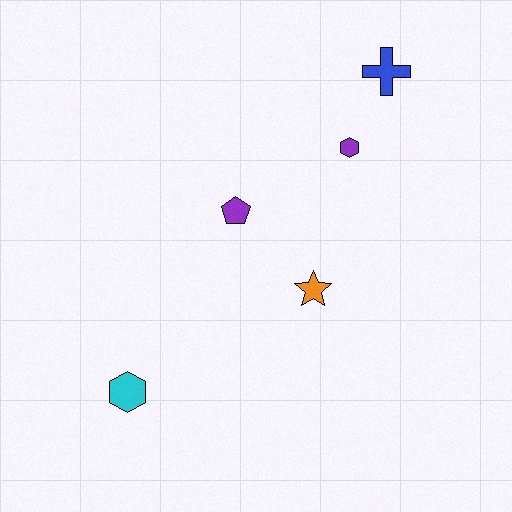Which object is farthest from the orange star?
The blue cross is farthest from the orange star.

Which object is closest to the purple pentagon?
The orange star is closest to the purple pentagon.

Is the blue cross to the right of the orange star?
Yes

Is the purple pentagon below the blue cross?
Yes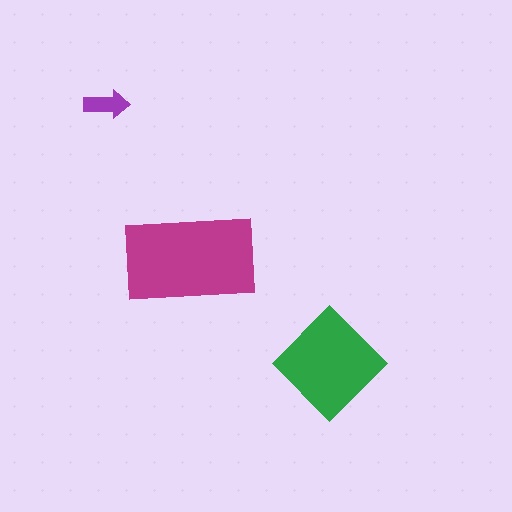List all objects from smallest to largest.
The purple arrow, the green diamond, the magenta rectangle.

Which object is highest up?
The purple arrow is topmost.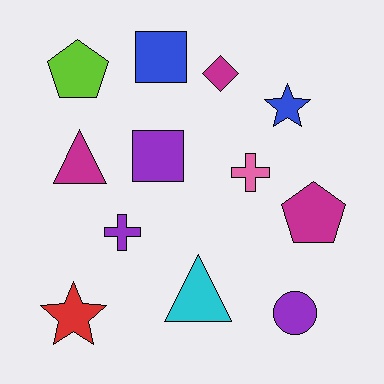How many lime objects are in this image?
There is 1 lime object.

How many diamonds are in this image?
There is 1 diamond.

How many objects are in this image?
There are 12 objects.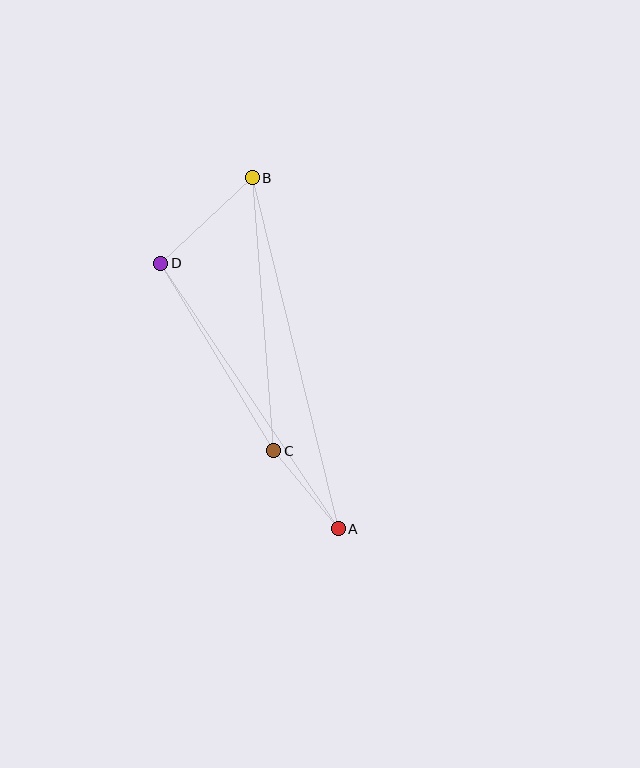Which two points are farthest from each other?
Points A and B are farthest from each other.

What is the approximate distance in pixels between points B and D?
The distance between B and D is approximately 125 pixels.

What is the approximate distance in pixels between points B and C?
The distance between B and C is approximately 274 pixels.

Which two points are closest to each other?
Points A and C are closest to each other.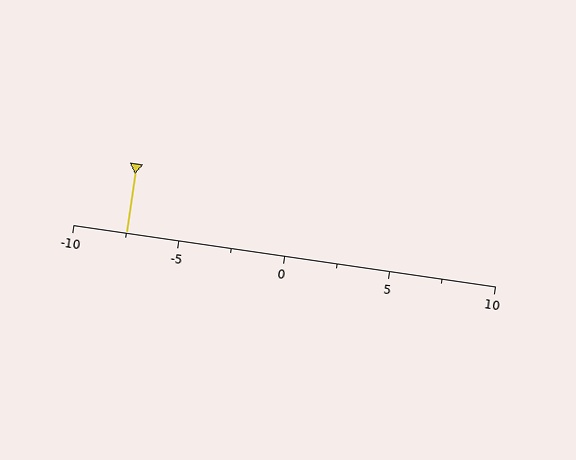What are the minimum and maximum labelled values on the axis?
The axis runs from -10 to 10.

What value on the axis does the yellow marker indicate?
The marker indicates approximately -7.5.